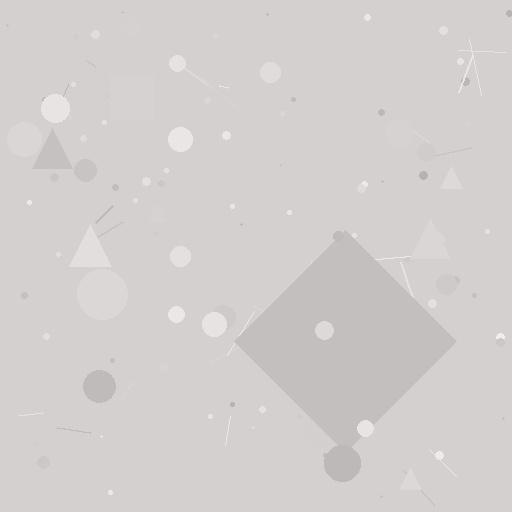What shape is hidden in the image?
A diamond is hidden in the image.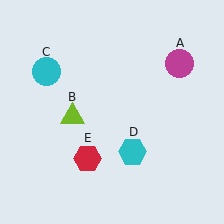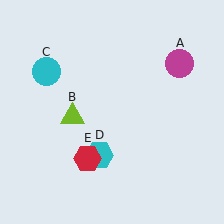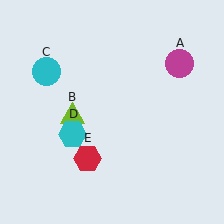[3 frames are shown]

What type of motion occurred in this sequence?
The cyan hexagon (object D) rotated clockwise around the center of the scene.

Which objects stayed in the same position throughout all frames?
Magenta circle (object A) and lime triangle (object B) and cyan circle (object C) and red hexagon (object E) remained stationary.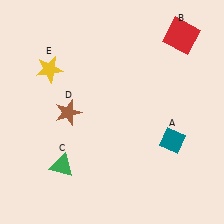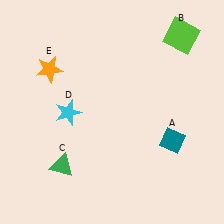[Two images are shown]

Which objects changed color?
B changed from red to lime. D changed from brown to cyan. E changed from yellow to orange.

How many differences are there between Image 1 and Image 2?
There are 3 differences between the two images.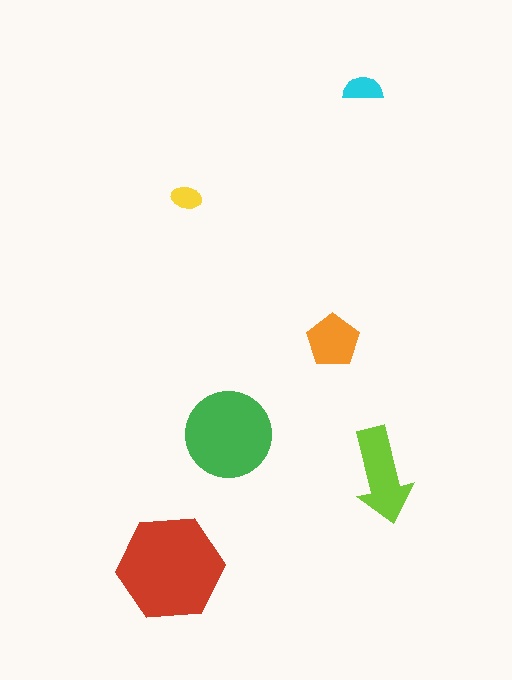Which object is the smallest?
The yellow ellipse.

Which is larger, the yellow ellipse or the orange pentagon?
The orange pentagon.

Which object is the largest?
The red hexagon.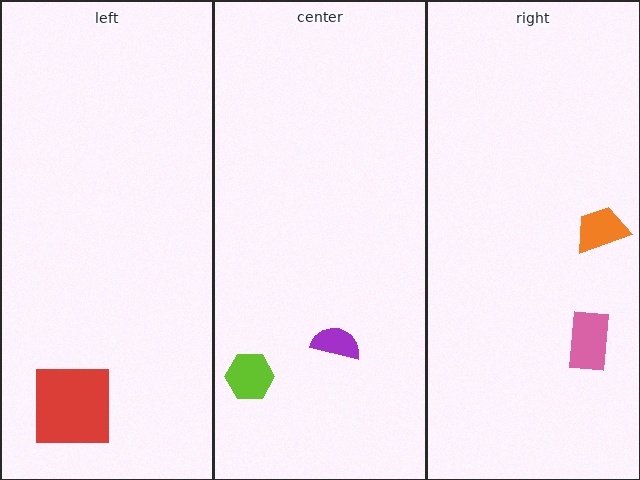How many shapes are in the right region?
2.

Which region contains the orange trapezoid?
The right region.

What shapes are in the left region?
The red square.